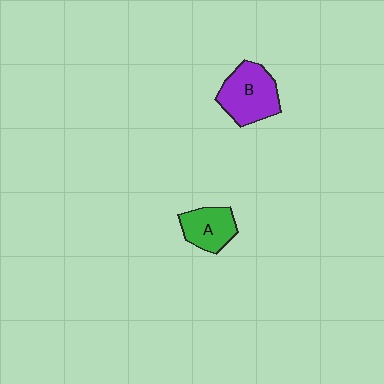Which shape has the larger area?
Shape B (purple).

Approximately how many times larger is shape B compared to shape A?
Approximately 1.4 times.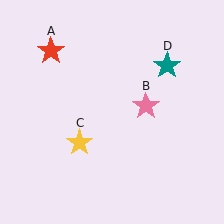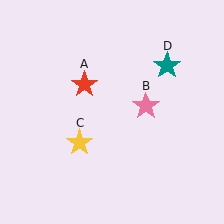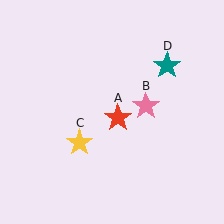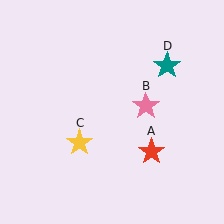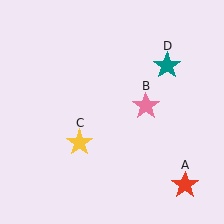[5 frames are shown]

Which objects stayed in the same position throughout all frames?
Pink star (object B) and yellow star (object C) and teal star (object D) remained stationary.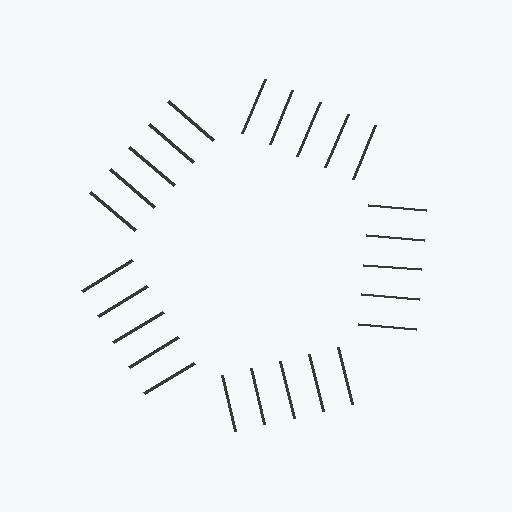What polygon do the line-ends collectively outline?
An illusory pentagon — the line segments terminate on its edges but no continuous stroke is drawn.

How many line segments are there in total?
25 — 5 along each of the 5 edges.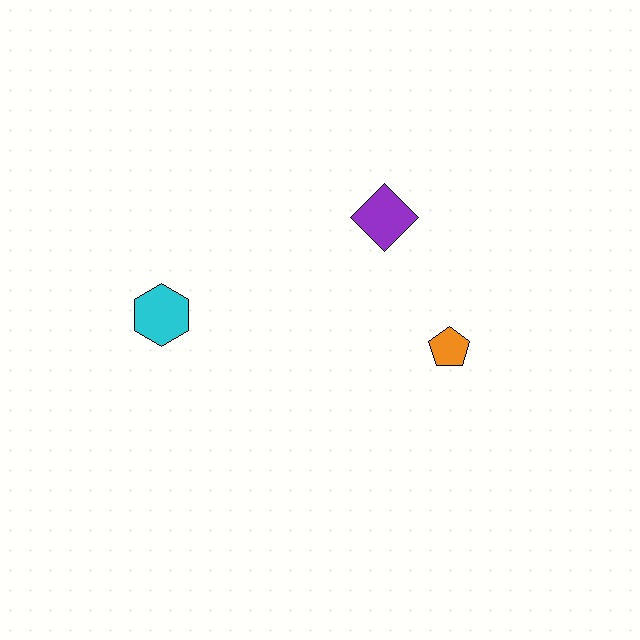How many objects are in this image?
There are 3 objects.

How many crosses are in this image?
There are no crosses.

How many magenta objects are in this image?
There are no magenta objects.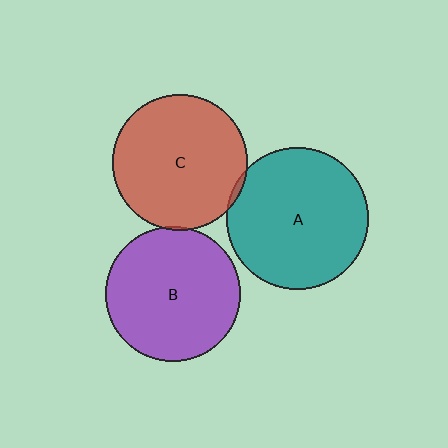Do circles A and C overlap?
Yes.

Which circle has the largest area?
Circle A (teal).